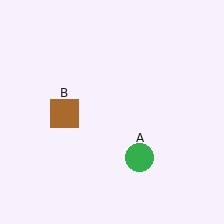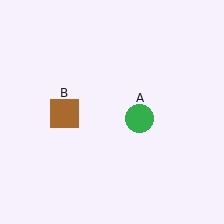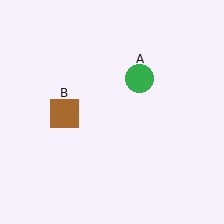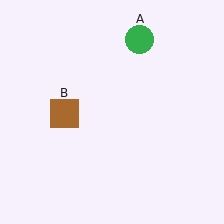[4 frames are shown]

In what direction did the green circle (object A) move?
The green circle (object A) moved up.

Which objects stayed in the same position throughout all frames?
Brown square (object B) remained stationary.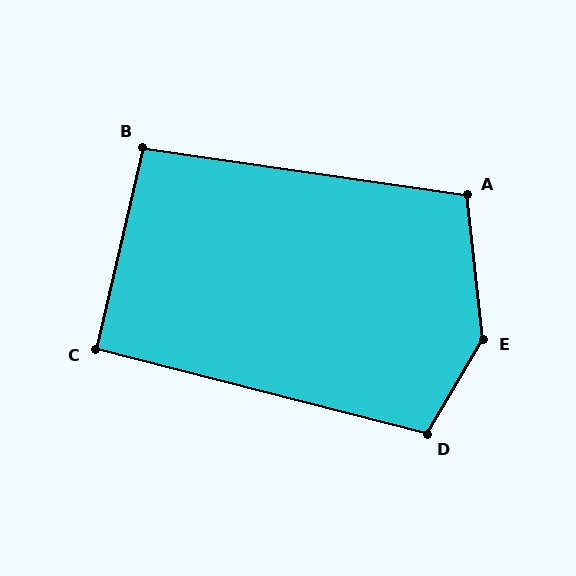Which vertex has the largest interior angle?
E, at approximately 143 degrees.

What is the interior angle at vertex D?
Approximately 106 degrees (obtuse).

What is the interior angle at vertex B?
Approximately 95 degrees (approximately right).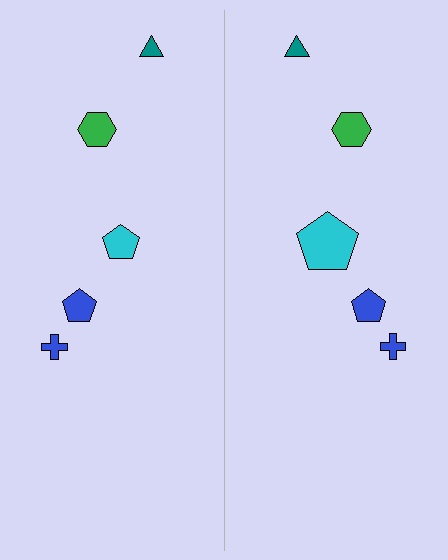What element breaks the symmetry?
The cyan pentagon on the right side has a different size than its mirror counterpart.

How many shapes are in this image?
There are 10 shapes in this image.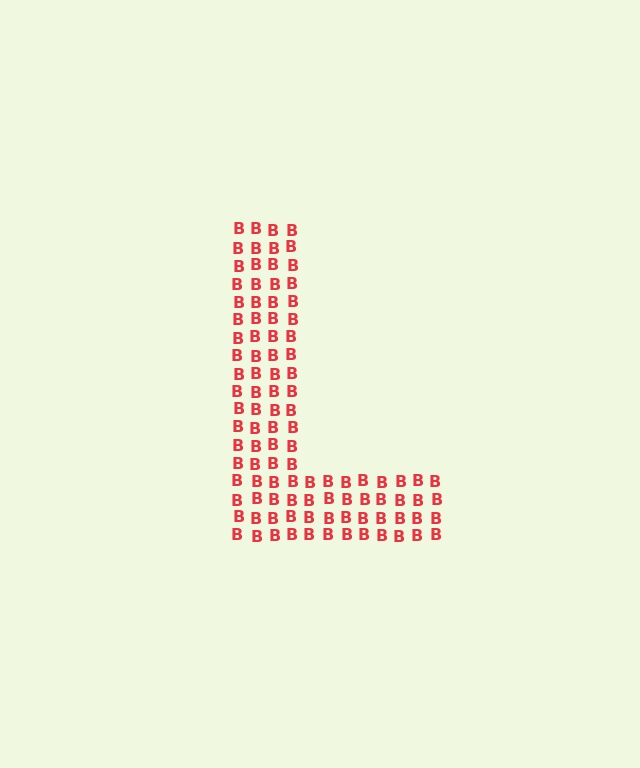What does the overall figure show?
The overall figure shows the letter L.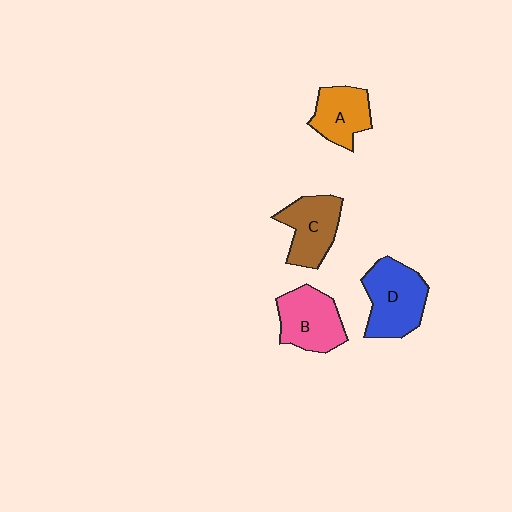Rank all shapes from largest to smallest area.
From largest to smallest: D (blue), B (pink), C (brown), A (orange).